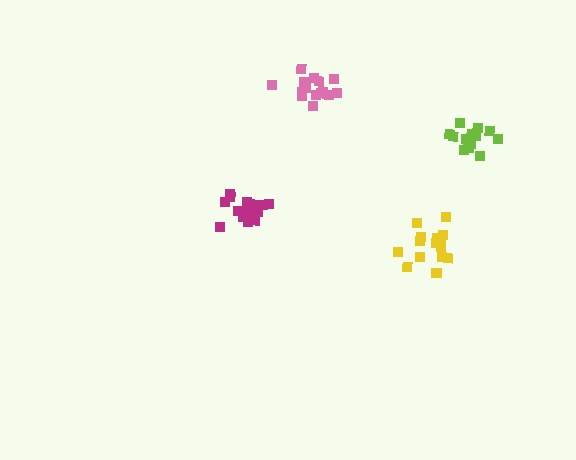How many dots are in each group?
Group 1: 16 dots, Group 2: 15 dots, Group 3: 15 dots, Group 4: 16 dots (62 total).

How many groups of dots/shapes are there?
There are 4 groups.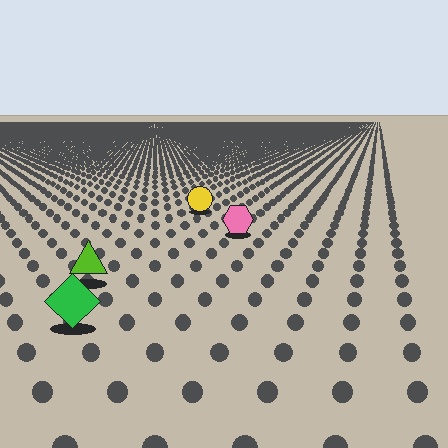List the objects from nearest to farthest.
From nearest to farthest: the green diamond, the lime triangle, the pink hexagon, the yellow circle.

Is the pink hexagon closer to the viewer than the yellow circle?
Yes. The pink hexagon is closer — you can tell from the texture gradient: the ground texture is coarser near it.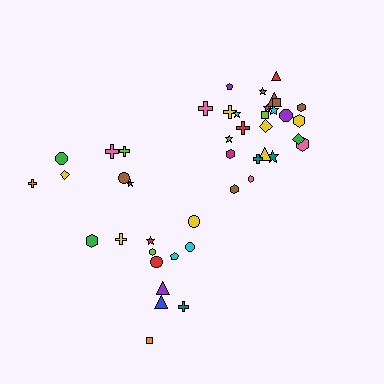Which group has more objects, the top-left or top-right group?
The top-right group.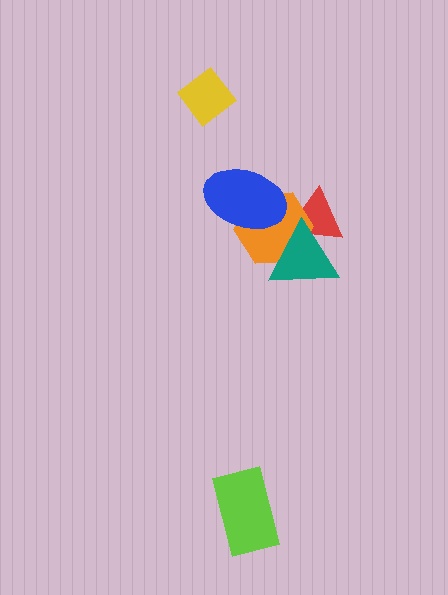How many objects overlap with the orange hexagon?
3 objects overlap with the orange hexagon.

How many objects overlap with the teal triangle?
2 objects overlap with the teal triangle.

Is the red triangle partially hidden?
Yes, it is partially covered by another shape.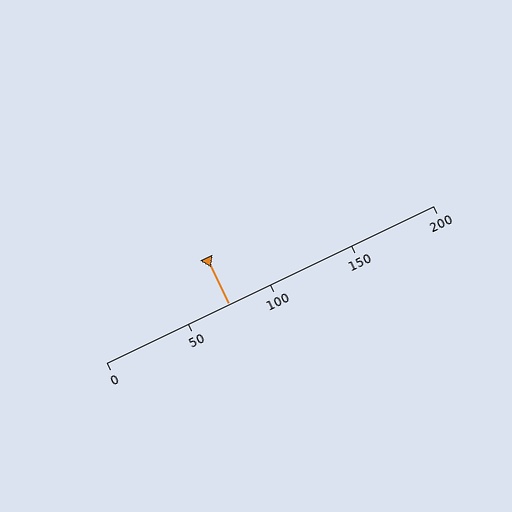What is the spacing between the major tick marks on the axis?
The major ticks are spaced 50 apart.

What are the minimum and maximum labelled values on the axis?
The axis runs from 0 to 200.